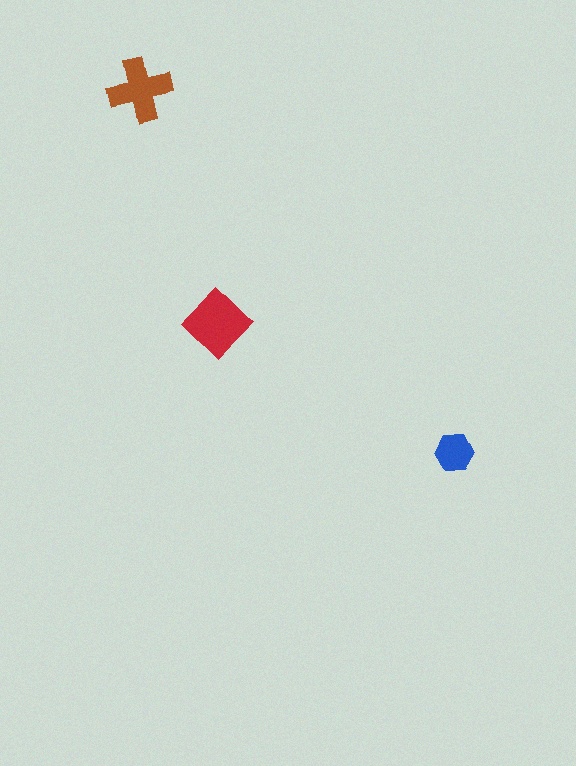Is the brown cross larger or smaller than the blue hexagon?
Larger.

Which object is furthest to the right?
The blue hexagon is rightmost.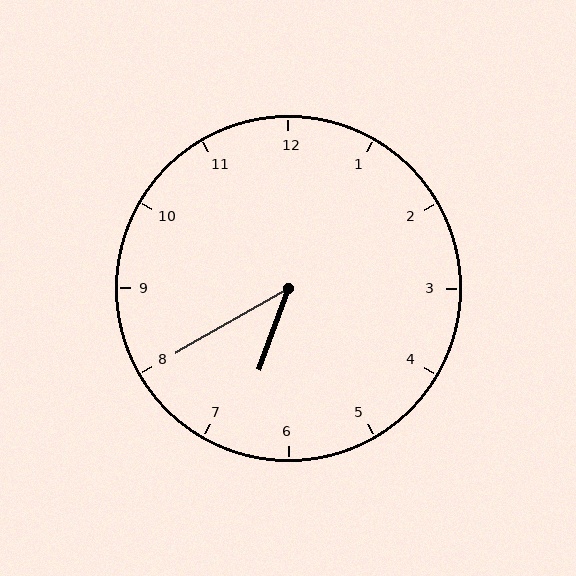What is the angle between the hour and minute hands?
Approximately 40 degrees.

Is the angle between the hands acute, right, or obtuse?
It is acute.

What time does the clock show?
6:40.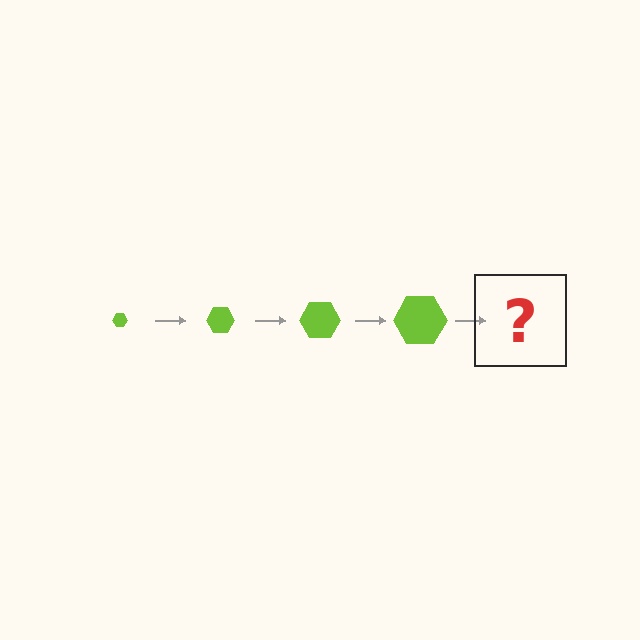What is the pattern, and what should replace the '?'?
The pattern is that the hexagon gets progressively larger each step. The '?' should be a lime hexagon, larger than the previous one.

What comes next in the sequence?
The next element should be a lime hexagon, larger than the previous one.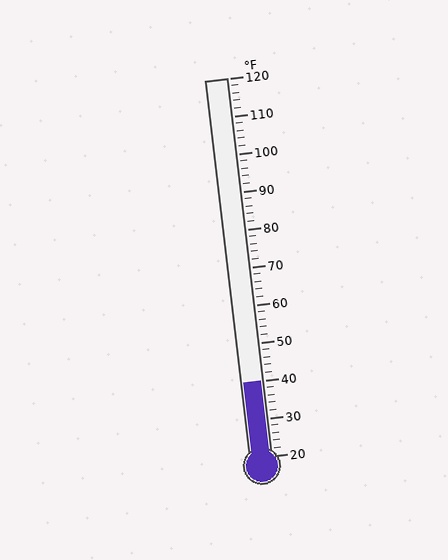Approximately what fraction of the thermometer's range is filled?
The thermometer is filled to approximately 20% of its range.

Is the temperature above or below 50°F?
The temperature is below 50°F.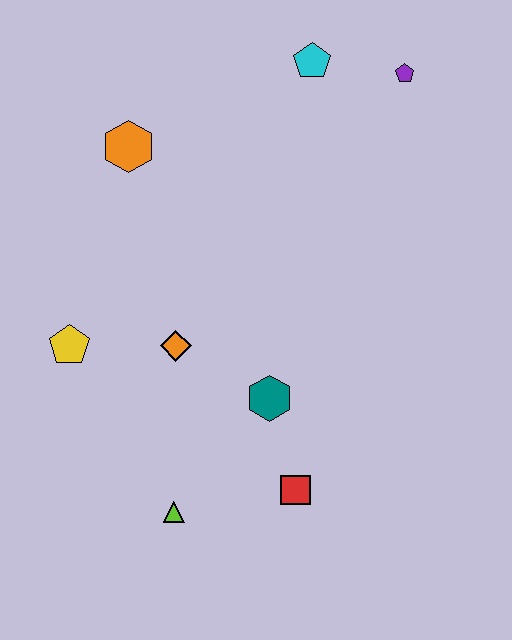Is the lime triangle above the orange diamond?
No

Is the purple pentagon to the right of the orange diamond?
Yes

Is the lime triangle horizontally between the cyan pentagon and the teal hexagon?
No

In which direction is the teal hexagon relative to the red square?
The teal hexagon is above the red square.